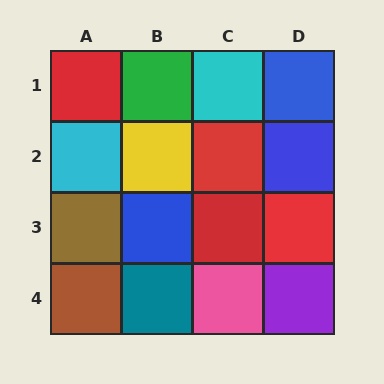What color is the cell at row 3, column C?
Red.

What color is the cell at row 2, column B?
Yellow.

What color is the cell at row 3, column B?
Blue.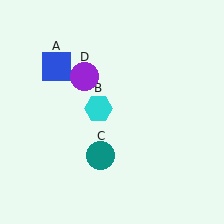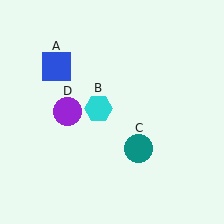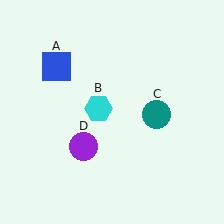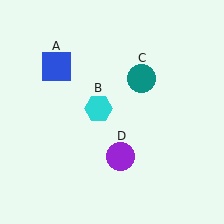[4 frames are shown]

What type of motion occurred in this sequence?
The teal circle (object C), purple circle (object D) rotated counterclockwise around the center of the scene.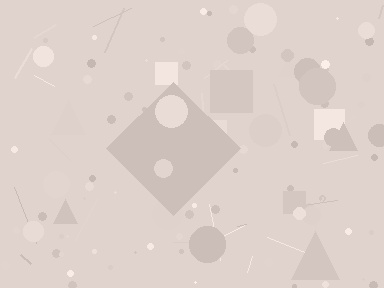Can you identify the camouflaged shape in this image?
The camouflaged shape is a diamond.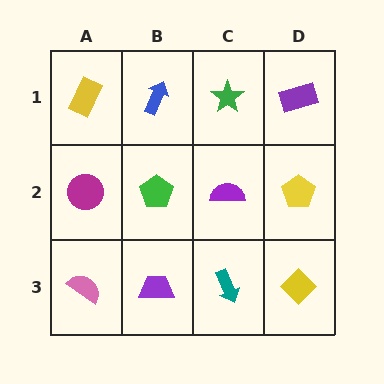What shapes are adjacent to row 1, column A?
A magenta circle (row 2, column A), a blue arrow (row 1, column B).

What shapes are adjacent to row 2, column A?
A yellow rectangle (row 1, column A), a pink semicircle (row 3, column A), a green pentagon (row 2, column B).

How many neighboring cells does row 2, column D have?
3.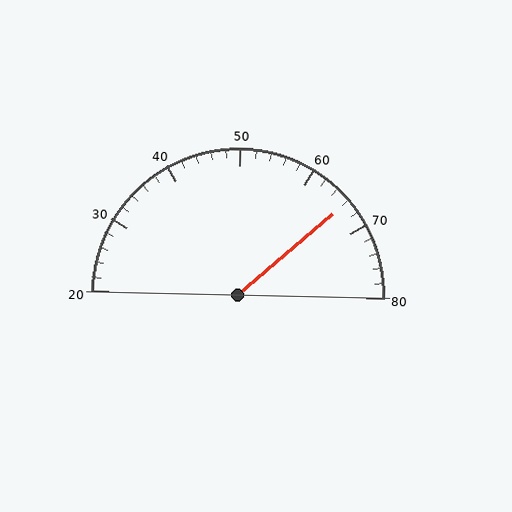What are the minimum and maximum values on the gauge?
The gauge ranges from 20 to 80.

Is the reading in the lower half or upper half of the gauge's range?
The reading is in the upper half of the range (20 to 80).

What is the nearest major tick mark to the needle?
The nearest major tick mark is 70.